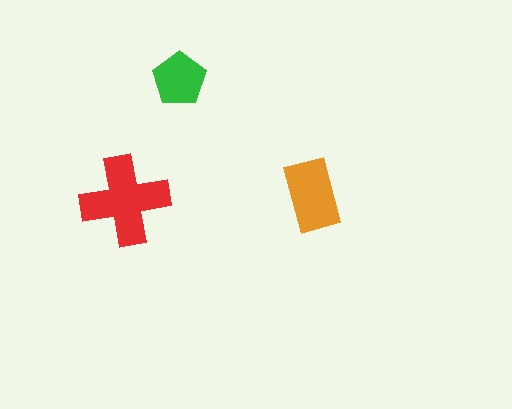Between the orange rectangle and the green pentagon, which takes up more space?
The orange rectangle.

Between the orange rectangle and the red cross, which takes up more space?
The red cross.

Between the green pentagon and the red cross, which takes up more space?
The red cross.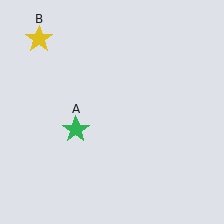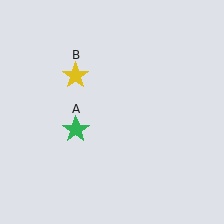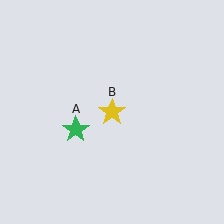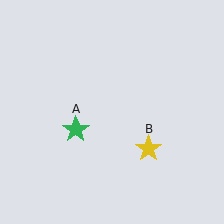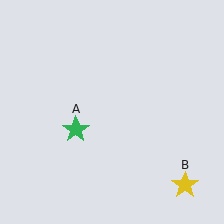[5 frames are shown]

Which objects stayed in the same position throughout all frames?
Green star (object A) remained stationary.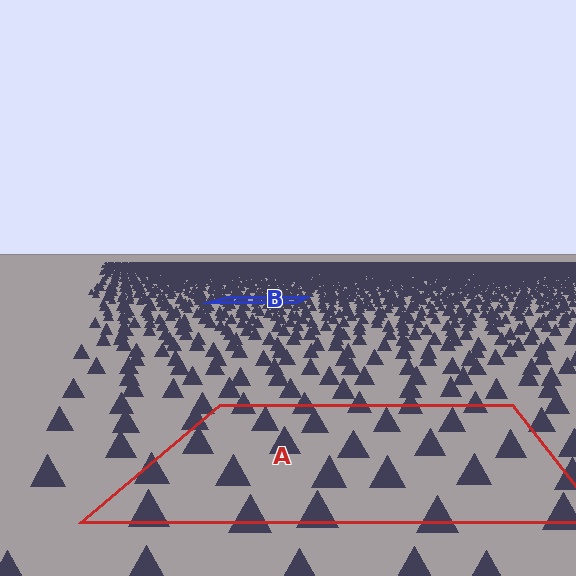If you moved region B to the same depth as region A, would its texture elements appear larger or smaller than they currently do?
They would appear larger. At a closer depth, the same texture elements are projected at a bigger on-screen size.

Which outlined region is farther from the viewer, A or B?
Region B is farther from the viewer — the texture elements inside it appear smaller and more densely packed.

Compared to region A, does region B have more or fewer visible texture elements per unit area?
Region B has more texture elements per unit area — they are packed more densely because it is farther away.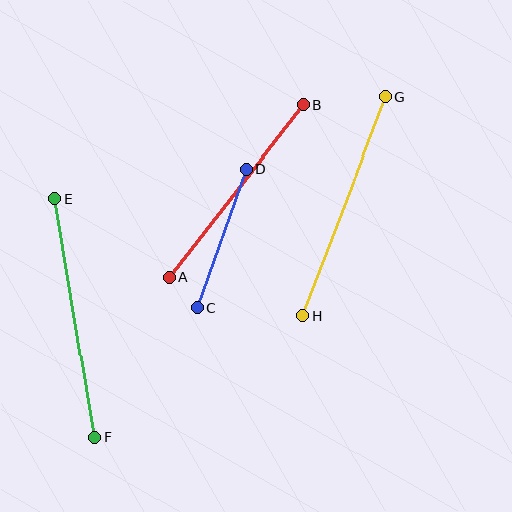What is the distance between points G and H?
The distance is approximately 233 pixels.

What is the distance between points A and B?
The distance is approximately 219 pixels.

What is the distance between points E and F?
The distance is approximately 242 pixels.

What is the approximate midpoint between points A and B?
The midpoint is at approximately (236, 191) pixels.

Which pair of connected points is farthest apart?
Points E and F are farthest apart.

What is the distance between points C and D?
The distance is approximately 147 pixels.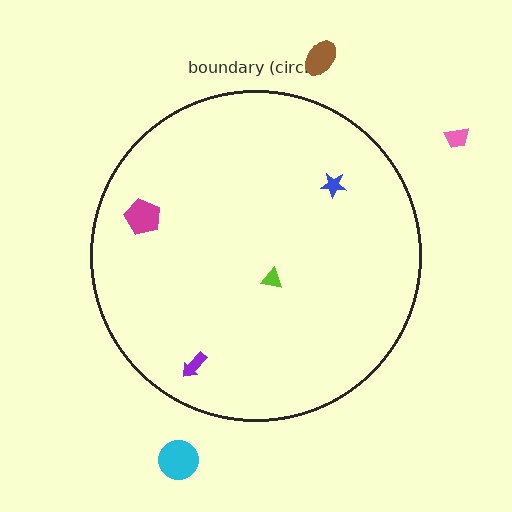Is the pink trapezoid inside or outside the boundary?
Outside.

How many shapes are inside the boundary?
4 inside, 3 outside.